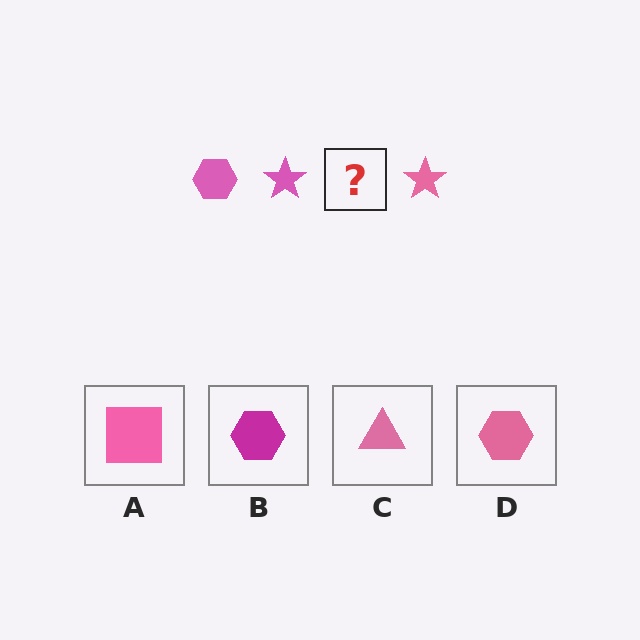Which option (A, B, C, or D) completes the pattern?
D.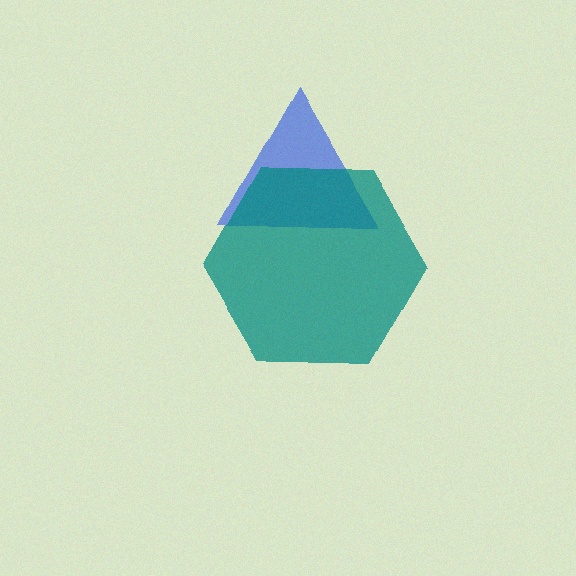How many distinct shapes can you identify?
There are 2 distinct shapes: a blue triangle, a teal hexagon.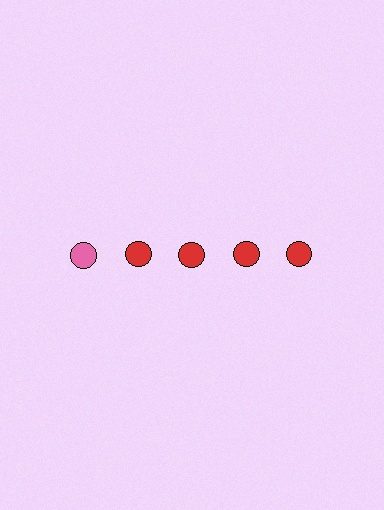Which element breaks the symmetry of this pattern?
The pink circle in the top row, leftmost column breaks the symmetry. All other shapes are red circles.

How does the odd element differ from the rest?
It has a different color: pink instead of red.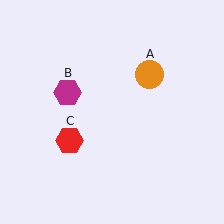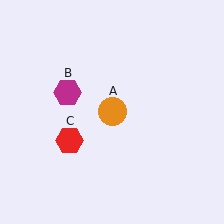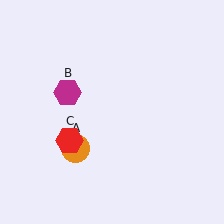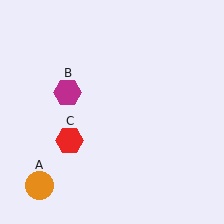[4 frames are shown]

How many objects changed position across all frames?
1 object changed position: orange circle (object A).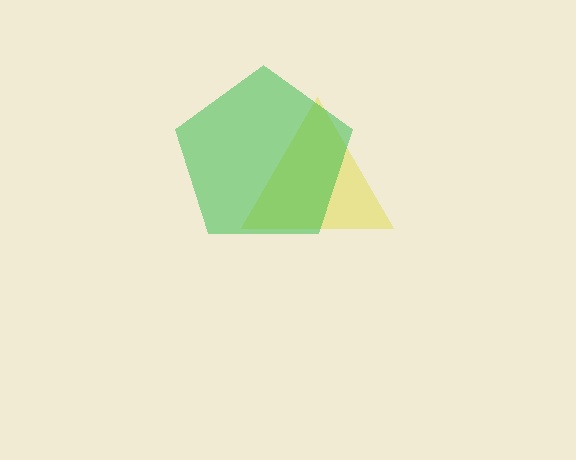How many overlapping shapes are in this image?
There are 2 overlapping shapes in the image.